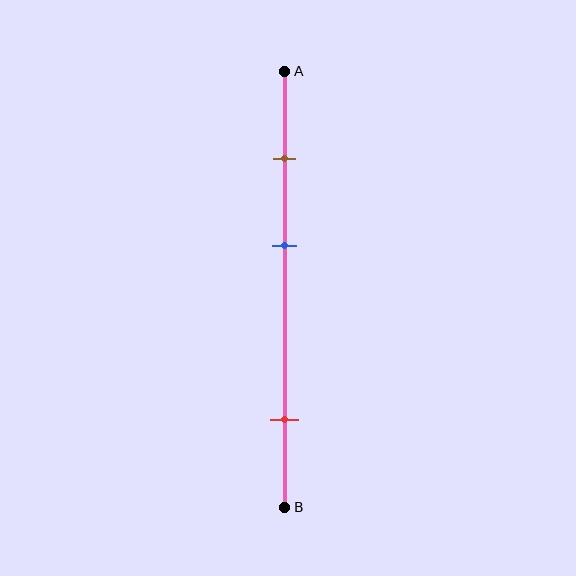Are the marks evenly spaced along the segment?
No, the marks are not evenly spaced.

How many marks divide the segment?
There are 3 marks dividing the segment.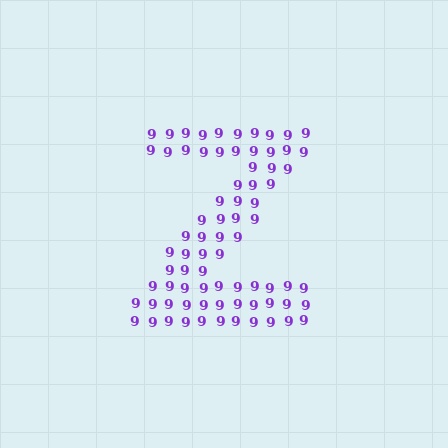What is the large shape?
The large shape is the letter Z.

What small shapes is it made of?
It is made of small digit 9's.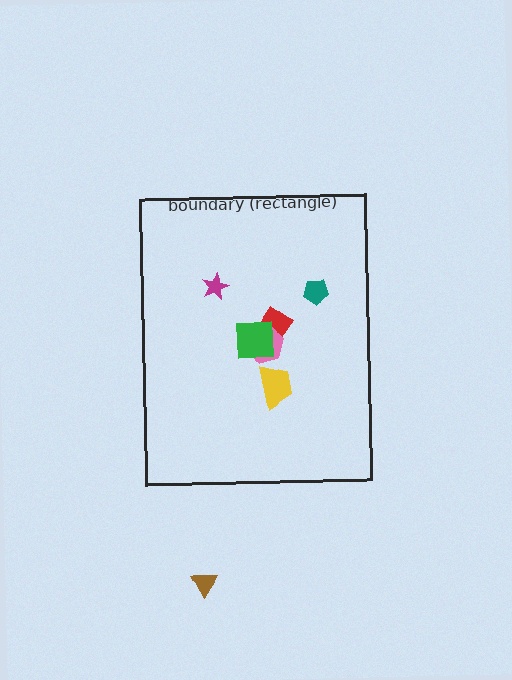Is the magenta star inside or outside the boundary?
Inside.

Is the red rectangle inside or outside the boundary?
Inside.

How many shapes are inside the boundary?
6 inside, 1 outside.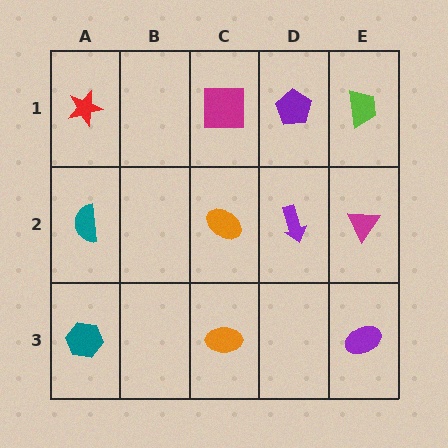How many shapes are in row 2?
4 shapes.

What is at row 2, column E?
A magenta triangle.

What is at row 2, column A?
A teal semicircle.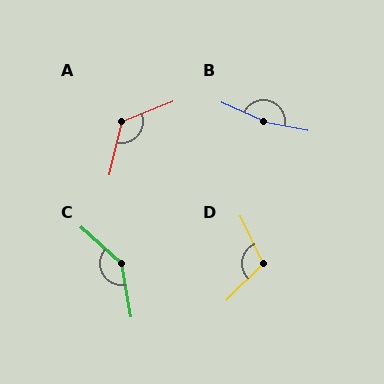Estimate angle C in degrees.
Approximately 142 degrees.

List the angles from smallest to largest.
D (111°), A (126°), C (142°), B (167°).